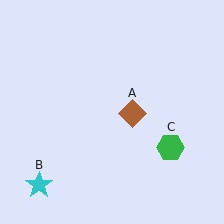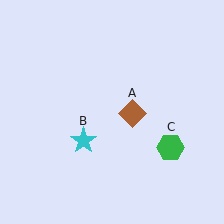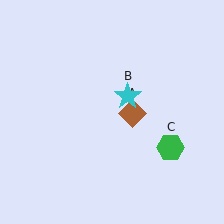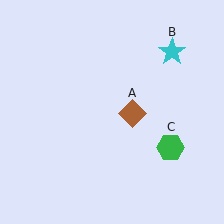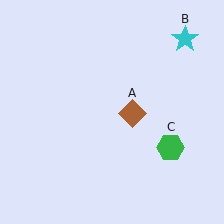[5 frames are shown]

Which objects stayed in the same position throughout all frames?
Brown diamond (object A) and green hexagon (object C) remained stationary.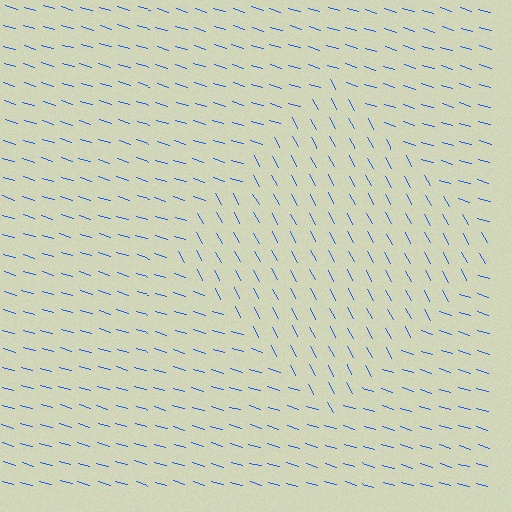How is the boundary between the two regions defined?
The boundary is defined purely by a change in line orientation (approximately 45 degrees difference). All lines are the same color and thickness.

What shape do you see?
I see a diamond.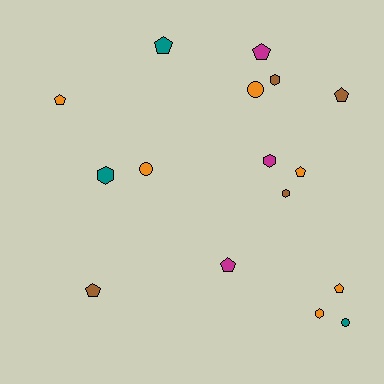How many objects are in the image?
There are 16 objects.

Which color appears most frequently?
Orange, with 6 objects.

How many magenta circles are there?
There are no magenta circles.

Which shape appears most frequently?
Pentagon, with 8 objects.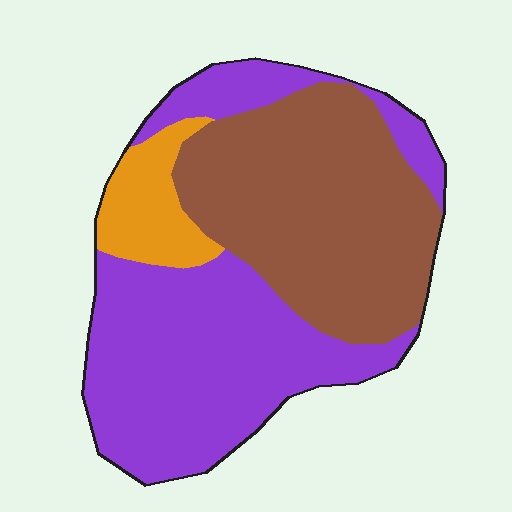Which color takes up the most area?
Purple, at roughly 50%.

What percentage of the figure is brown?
Brown takes up about two fifths (2/5) of the figure.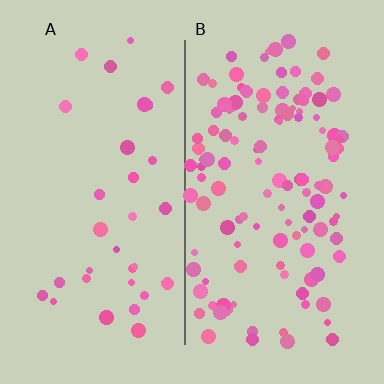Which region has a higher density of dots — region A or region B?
B (the right).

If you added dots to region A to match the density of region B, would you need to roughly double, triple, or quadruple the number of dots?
Approximately quadruple.